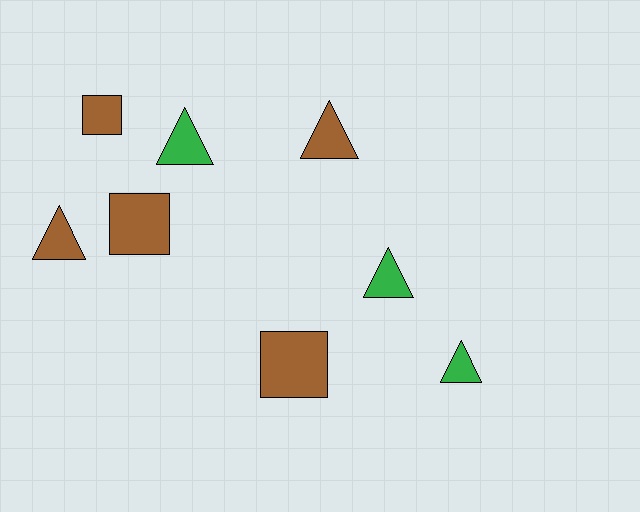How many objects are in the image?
There are 8 objects.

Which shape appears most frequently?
Triangle, with 5 objects.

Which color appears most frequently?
Brown, with 5 objects.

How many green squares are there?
There are no green squares.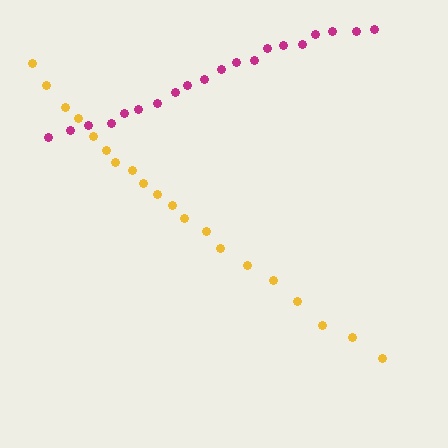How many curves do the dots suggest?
There are 2 distinct paths.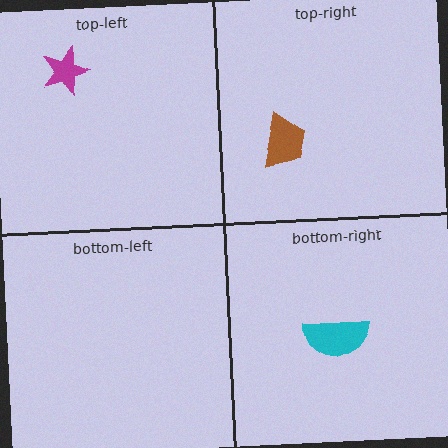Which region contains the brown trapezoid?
The top-right region.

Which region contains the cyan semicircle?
The bottom-right region.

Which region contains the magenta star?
The top-left region.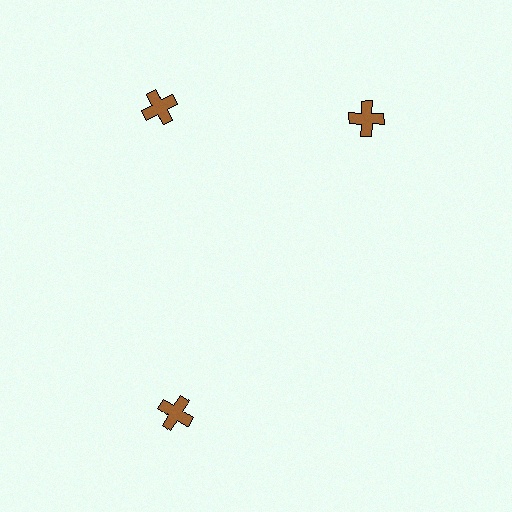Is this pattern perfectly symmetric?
No. The 3 brown crosses are arranged in a ring, but one element near the 3 o'clock position is rotated out of alignment along the ring, breaking the 3-fold rotational symmetry.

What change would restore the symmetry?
The symmetry would be restored by rotating it back into even spacing with its neighbors so that all 3 crosses sit at equal angles and equal distance from the center.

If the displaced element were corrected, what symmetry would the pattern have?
It would have 3-fold rotational symmetry — the pattern would map onto itself every 120 degrees.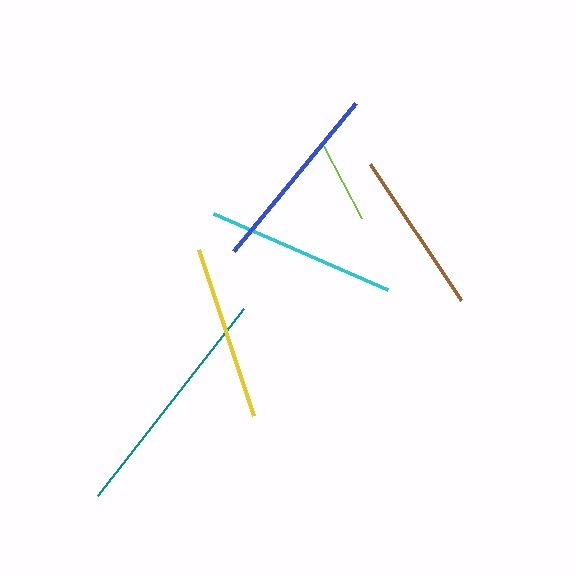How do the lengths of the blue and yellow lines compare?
The blue and yellow lines are approximately the same length.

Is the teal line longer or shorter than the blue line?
The teal line is longer than the blue line.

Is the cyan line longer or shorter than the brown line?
The cyan line is longer than the brown line.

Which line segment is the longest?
The teal line is the longest at approximately 237 pixels.